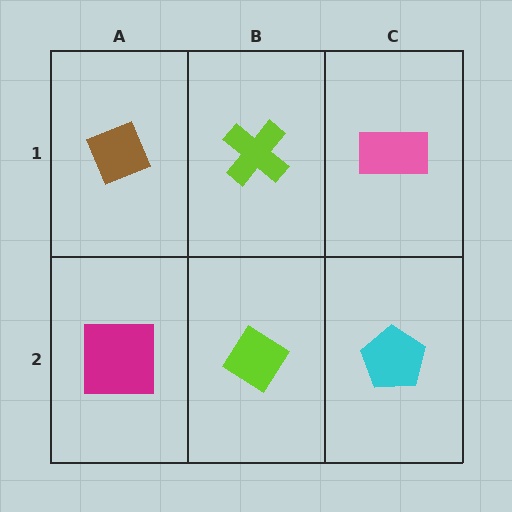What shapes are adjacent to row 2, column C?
A pink rectangle (row 1, column C), a lime diamond (row 2, column B).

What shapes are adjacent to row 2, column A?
A brown diamond (row 1, column A), a lime diamond (row 2, column B).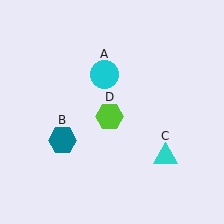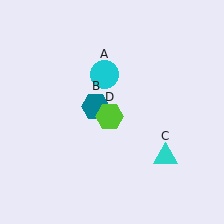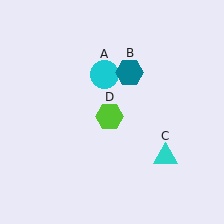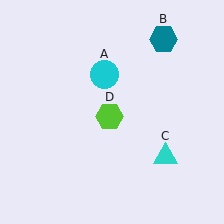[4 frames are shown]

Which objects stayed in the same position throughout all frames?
Cyan circle (object A) and cyan triangle (object C) and lime hexagon (object D) remained stationary.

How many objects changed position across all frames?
1 object changed position: teal hexagon (object B).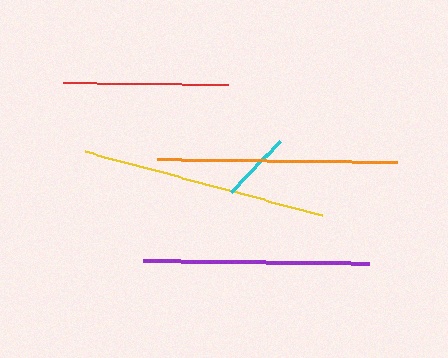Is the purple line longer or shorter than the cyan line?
The purple line is longer than the cyan line.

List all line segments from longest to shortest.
From longest to shortest: yellow, orange, purple, red, cyan.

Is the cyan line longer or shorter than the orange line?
The orange line is longer than the cyan line.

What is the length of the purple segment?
The purple segment is approximately 226 pixels long.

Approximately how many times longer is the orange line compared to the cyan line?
The orange line is approximately 3.4 times the length of the cyan line.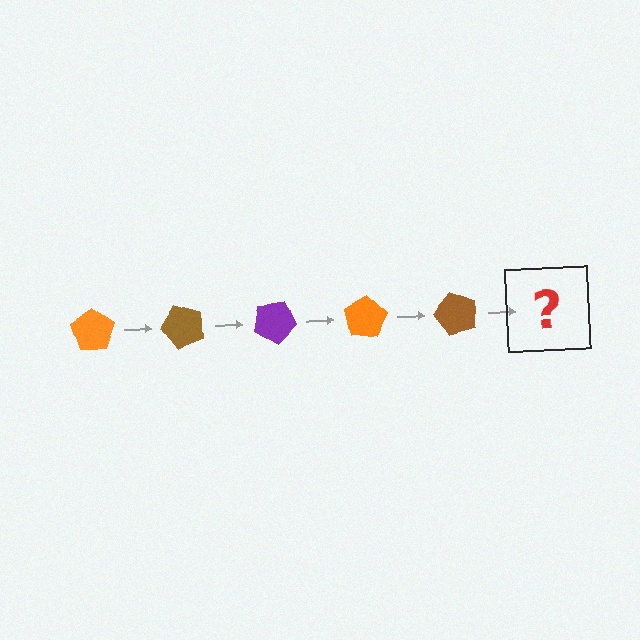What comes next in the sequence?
The next element should be a purple pentagon, rotated 250 degrees from the start.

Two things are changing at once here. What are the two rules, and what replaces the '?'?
The two rules are that it rotates 50 degrees each step and the color cycles through orange, brown, and purple. The '?' should be a purple pentagon, rotated 250 degrees from the start.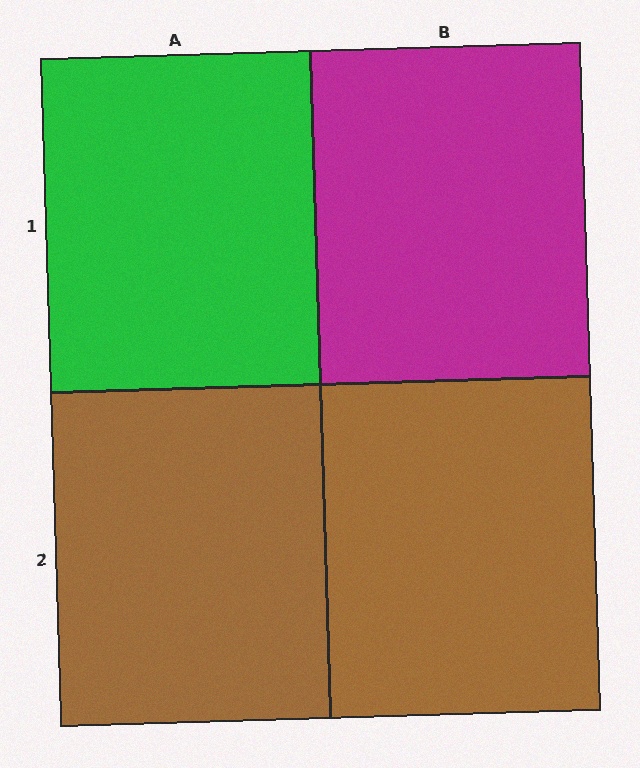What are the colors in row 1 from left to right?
Green, magenta.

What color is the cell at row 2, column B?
Brown.